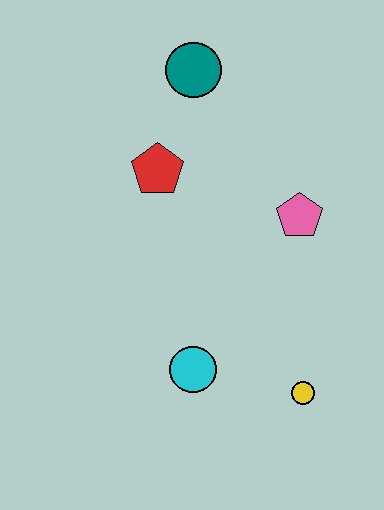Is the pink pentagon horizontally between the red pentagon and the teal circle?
No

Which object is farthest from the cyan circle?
The teal circle is farthest from the cyan circle.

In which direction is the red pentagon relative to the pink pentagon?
The red pentagon is to the left of the pink pentagon.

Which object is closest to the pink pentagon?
The red pentagon is closest to the pink pentagon.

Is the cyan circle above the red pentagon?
No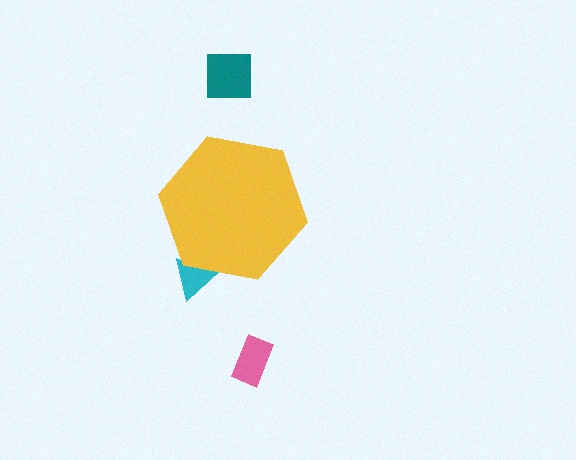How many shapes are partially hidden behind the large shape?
1 shape is partially hidden.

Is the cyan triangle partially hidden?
Yes, the cyan triangle is partially hidden behind the yellow hexagon.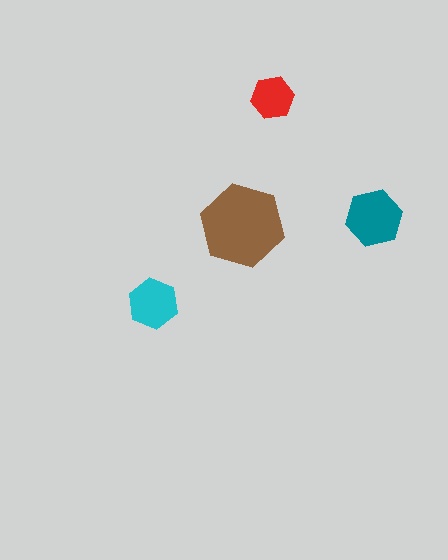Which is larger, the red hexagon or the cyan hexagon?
The cyan one.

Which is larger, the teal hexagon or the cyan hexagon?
The teal one.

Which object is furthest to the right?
The teal hexagon is rightmost.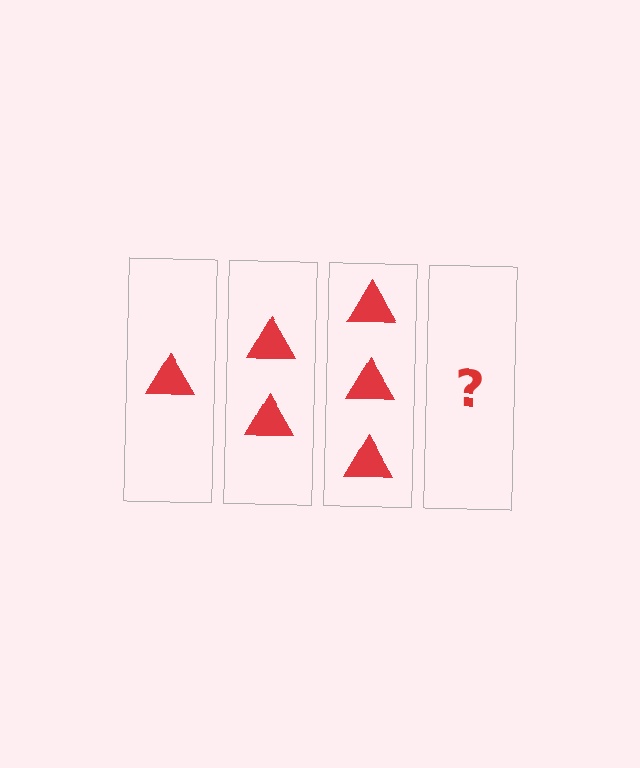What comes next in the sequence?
The next element should be 4 triangles.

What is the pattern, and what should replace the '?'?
The pattern is that each step adds one more triangle. The '?' should be 4 triangles.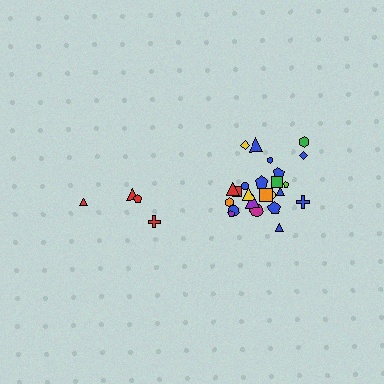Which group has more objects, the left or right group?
The right group.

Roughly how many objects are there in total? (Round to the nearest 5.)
Roughly 30 objects in total.